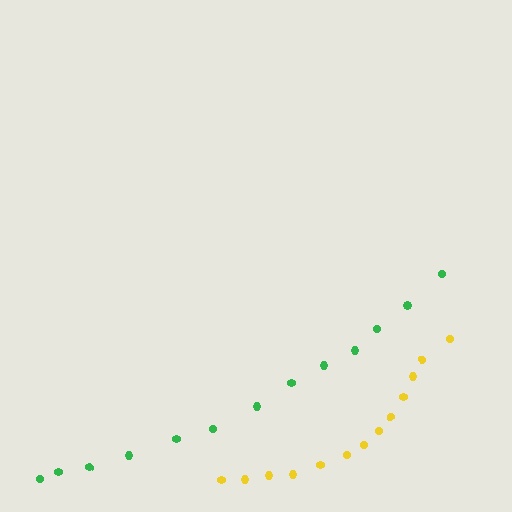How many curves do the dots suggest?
There are 2 distinct paths.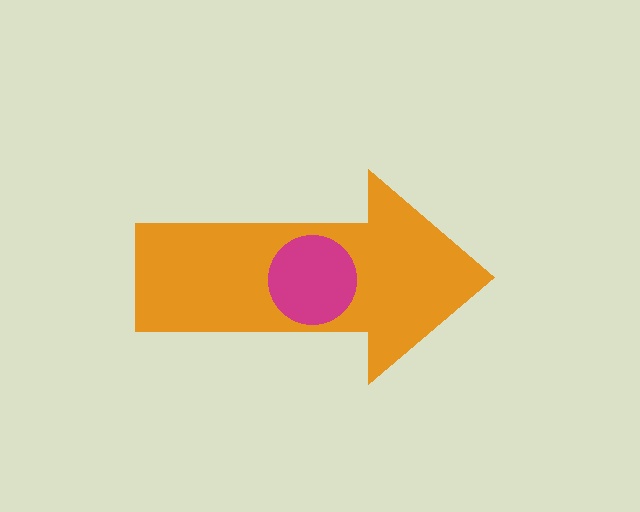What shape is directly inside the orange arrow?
The magenta circle.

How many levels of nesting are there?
2.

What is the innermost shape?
The magenta circle.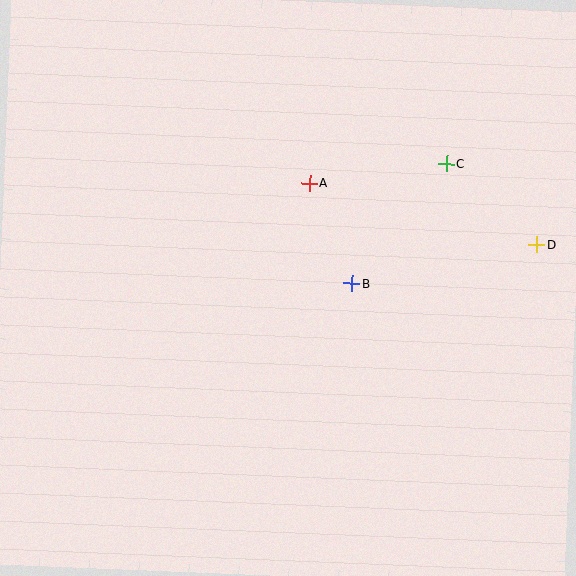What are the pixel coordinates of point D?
Point D is at (536, 244).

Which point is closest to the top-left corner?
Point A is closest to the top-left corner.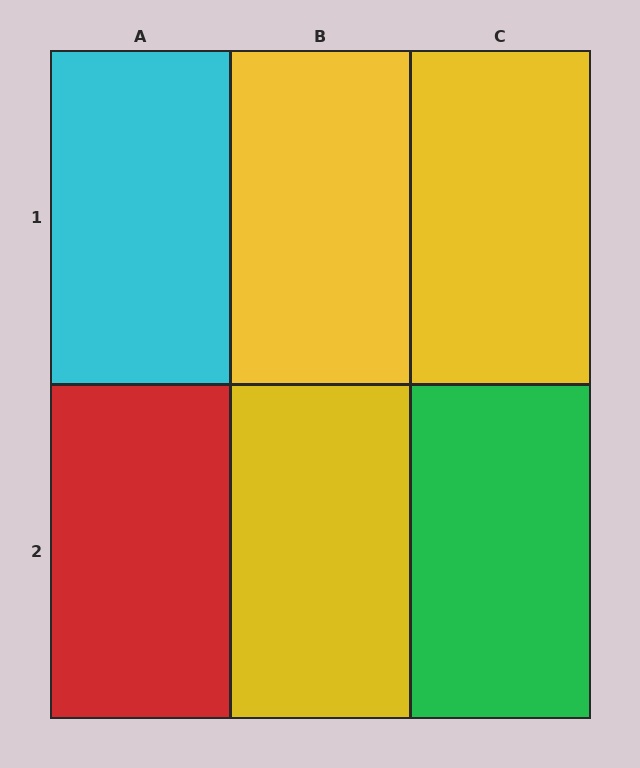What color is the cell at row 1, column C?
Yellow.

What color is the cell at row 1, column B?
Yellow.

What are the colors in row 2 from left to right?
Red, yellow, green.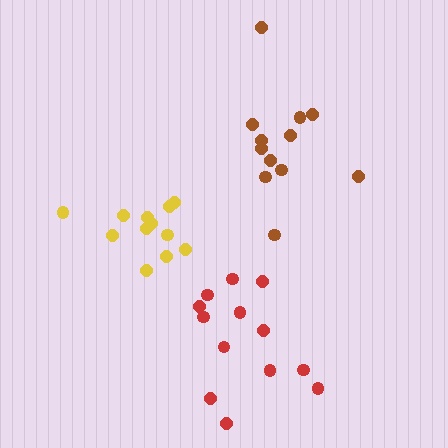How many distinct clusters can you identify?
There are 3 distinct clusters.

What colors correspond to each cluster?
The clusters are colored: yellow, red, brown.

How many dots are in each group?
Group 1: 12 dots, Group 2: 13 dots, Group 3: 12 dots (37 total).